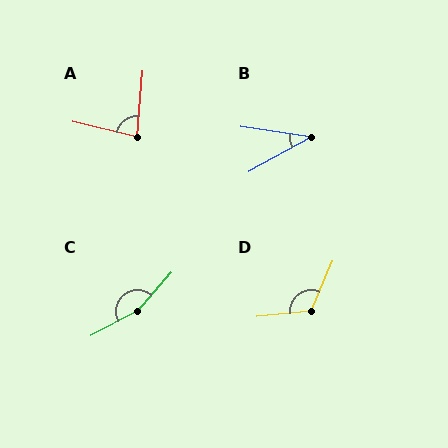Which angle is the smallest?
B, at approximately 37 degrees.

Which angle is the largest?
C, at approximately 159 degrees.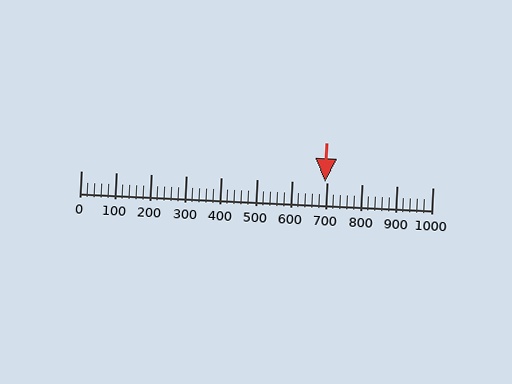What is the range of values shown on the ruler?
The ruler shows values from 0 to 1000.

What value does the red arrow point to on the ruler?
The red arrow points to approximately 695.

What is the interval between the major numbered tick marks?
The major tick marks are spaced 100 units apart.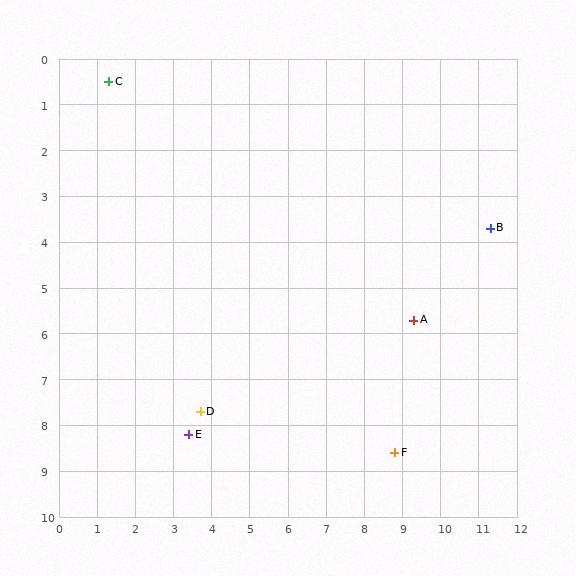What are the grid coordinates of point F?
Point F is at approximately (8.8, 8.6).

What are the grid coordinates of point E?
Point E is at approximately (3.4, 8.2).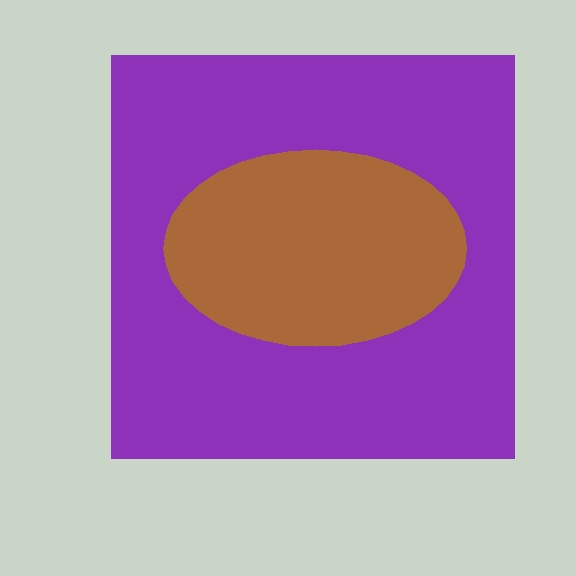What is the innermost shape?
The brown ellipse.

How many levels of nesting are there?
2.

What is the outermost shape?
The purple square.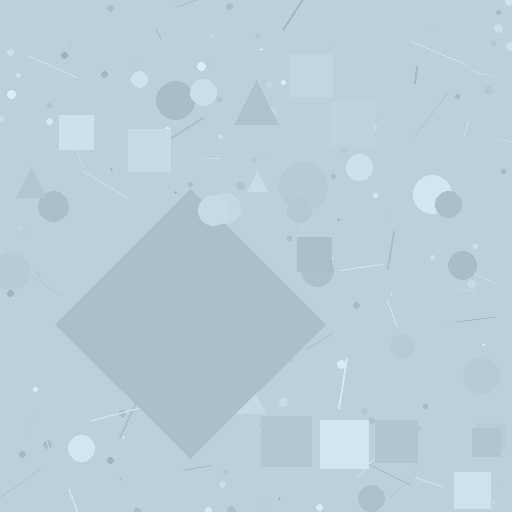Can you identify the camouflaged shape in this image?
The camouflaged shape is a diamond.